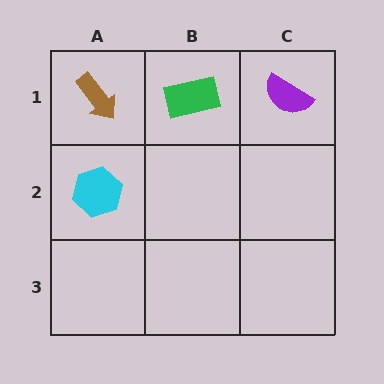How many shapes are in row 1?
3 shapes.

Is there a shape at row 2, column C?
No, that cell is empty.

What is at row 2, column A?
A cyan hexagon.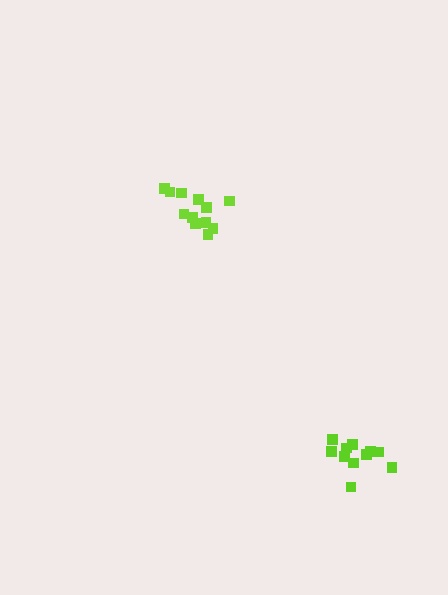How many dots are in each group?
Group 1: 12 dots, Group 2: 11 dots (23 total).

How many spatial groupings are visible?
There are 2 spatial groupings.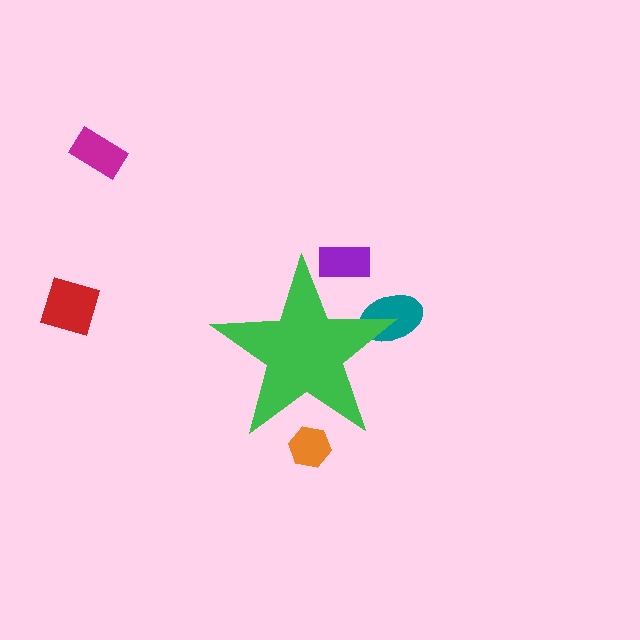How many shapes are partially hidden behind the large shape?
3 shapes are partially hidden.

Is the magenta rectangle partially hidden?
No, the magenta rectangle is fully visible.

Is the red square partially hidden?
No, the red square is fully visible.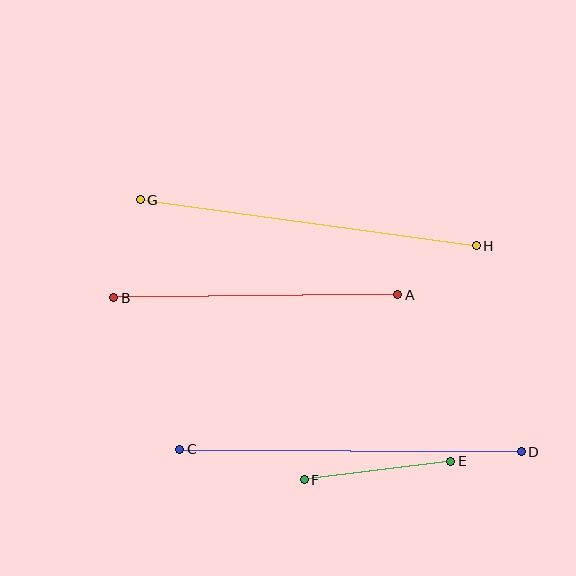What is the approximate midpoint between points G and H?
The midpoint is at approximately (308, 223) pixels.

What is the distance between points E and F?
The distance is approximately 148 pixels.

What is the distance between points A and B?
The distance is approximately 284 pixels.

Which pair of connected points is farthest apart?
Points C and D are farthest apart.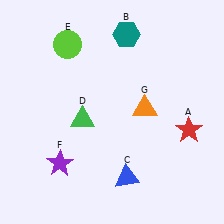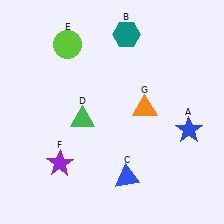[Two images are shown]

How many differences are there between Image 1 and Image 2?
There is 1 difference between the two images.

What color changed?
The star (A) changed from red in Image 1 to blue in Image 2.